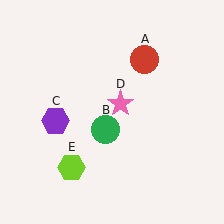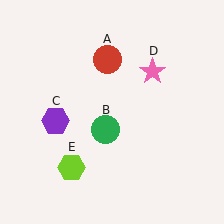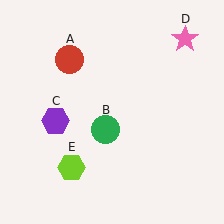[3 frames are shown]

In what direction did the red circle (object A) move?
The red circle (object A) moved left.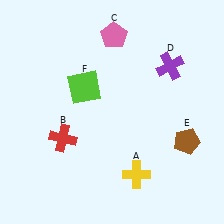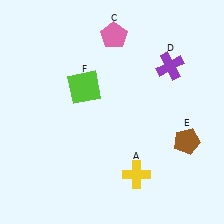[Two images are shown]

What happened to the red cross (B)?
The red cross (B) was removed in Image 2. It was in the bottom-left area of Image 1.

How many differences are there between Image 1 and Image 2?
There is 1 difference between the two images.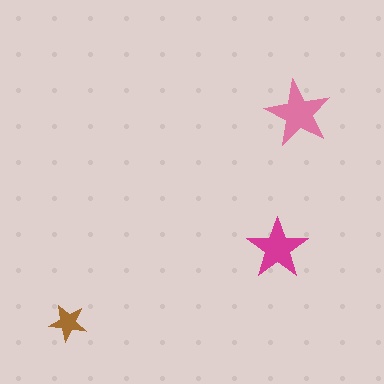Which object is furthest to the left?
The brown star is leftmost.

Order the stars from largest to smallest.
the pink one, the magenta one, the brown one.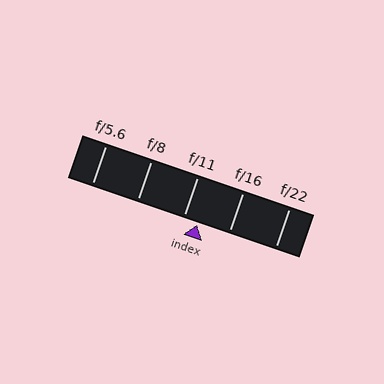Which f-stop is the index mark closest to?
The index mark is closest to f/11.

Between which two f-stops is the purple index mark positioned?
The index mark is between f/11 and f/16.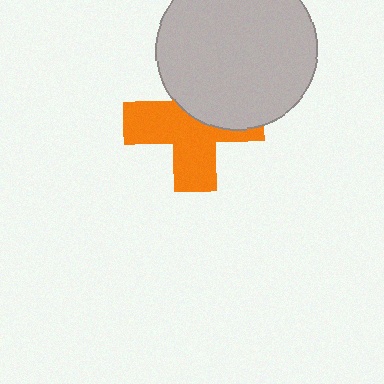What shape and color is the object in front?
The object in front is a light gray circle.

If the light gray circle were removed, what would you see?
You would see the complete orange cross.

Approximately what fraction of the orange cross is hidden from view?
Roughly 42% of the orange cross is hidden behind the light gray circle.